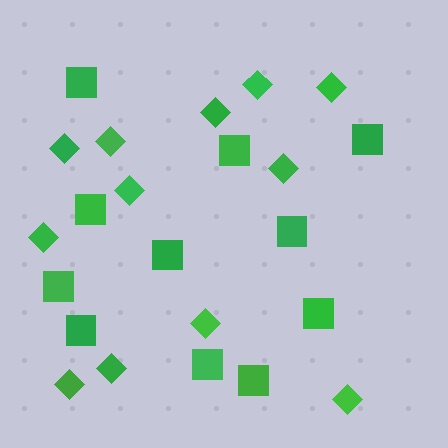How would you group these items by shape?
There are 2 groups: one group of squares (11) and one group of diamonds (12).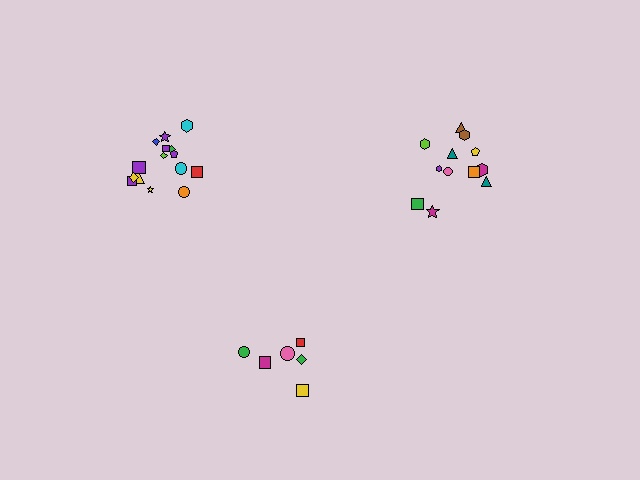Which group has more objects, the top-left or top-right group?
The top-left group.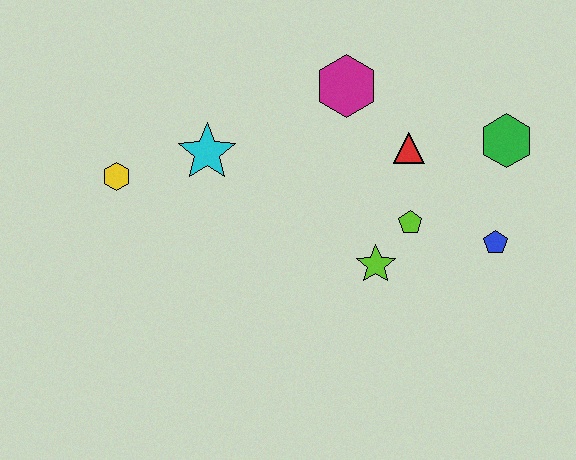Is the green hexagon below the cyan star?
No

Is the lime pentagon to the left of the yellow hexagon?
No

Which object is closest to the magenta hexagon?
The red triangle is closest to the magenta hexagon.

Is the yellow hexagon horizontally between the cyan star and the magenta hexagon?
No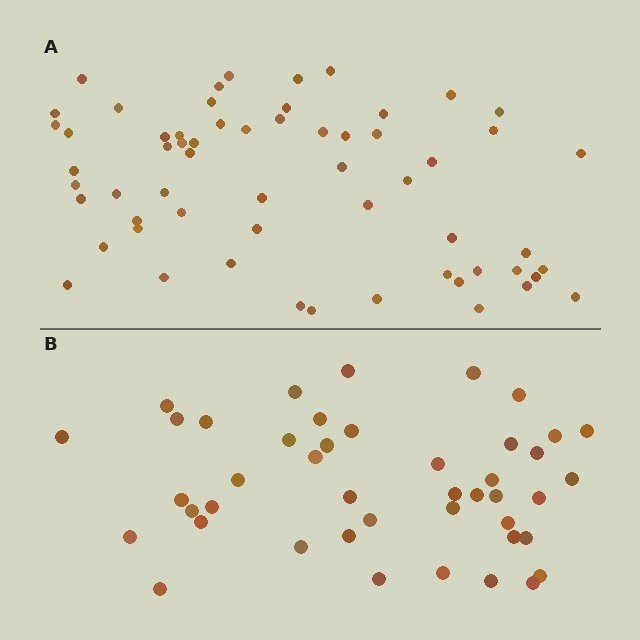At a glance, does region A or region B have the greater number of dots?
Region A (the top region) has more dots.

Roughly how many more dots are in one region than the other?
Region A has approximately 15 more dots than region B.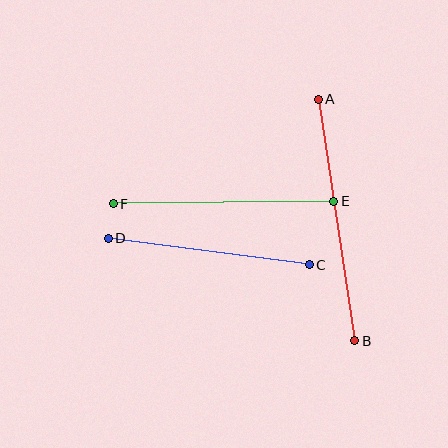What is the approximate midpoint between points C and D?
The midpoint is at approximately (209, 251) pixels.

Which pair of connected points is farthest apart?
Points A and B are farthest apart.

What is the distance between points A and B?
The distance is approximately 244 pixels.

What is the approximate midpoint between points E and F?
The midpoint is at approximately (224, 203) pixels.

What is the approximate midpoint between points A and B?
The midpoint is at approximately (336, 220) pixels.